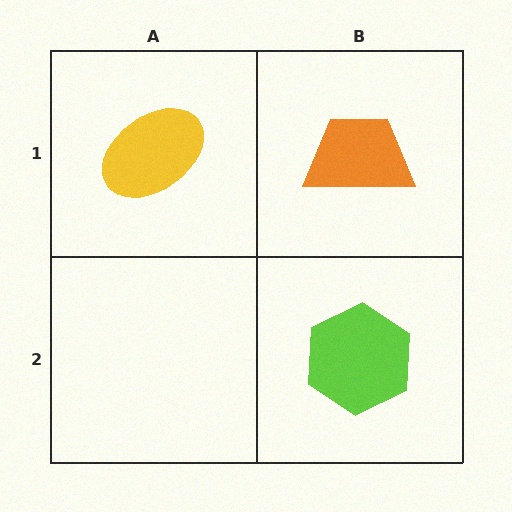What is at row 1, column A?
A yellow ellipse.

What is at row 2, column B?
A lime hexagon.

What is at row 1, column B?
An orange trapezoid.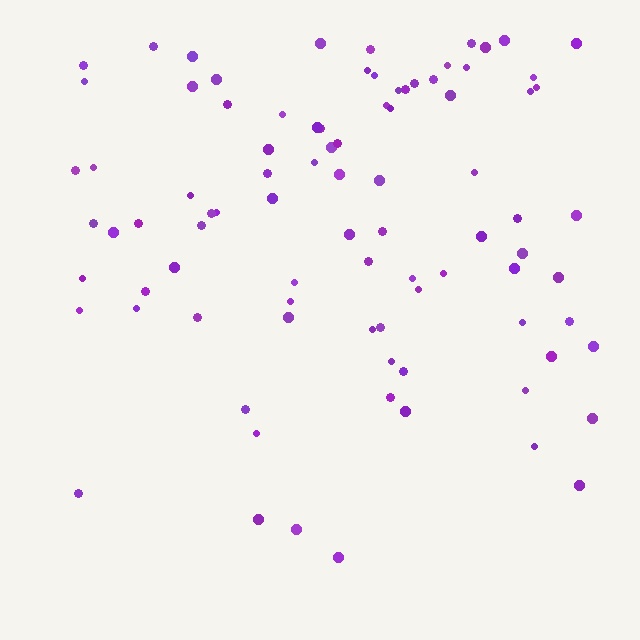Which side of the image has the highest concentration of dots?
The top.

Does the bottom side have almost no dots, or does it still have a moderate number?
Still a moderate number, just noticeably fewer than the top.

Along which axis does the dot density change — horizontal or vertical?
Vertical.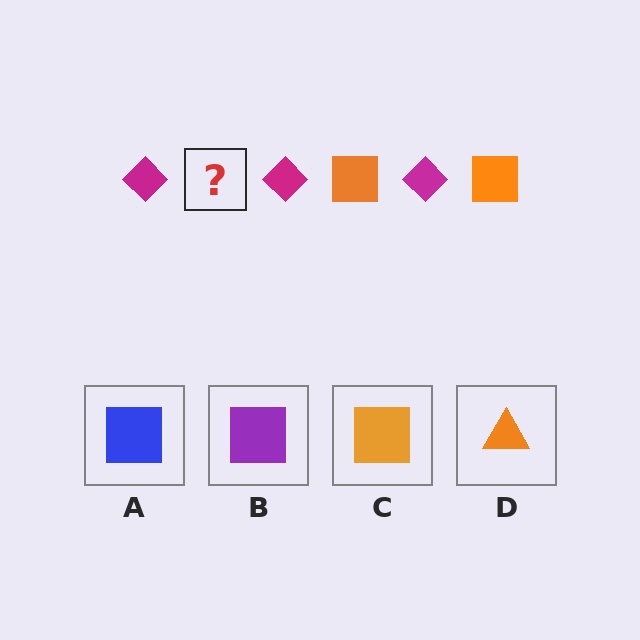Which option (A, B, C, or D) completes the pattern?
C.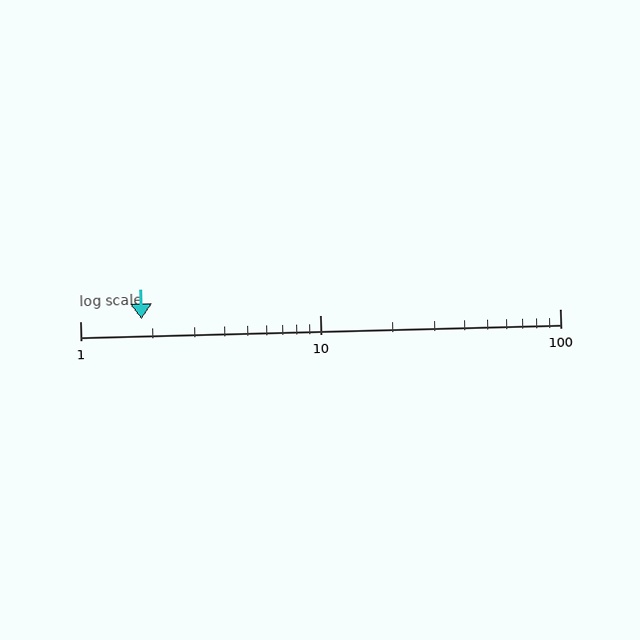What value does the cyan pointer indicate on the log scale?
The pointer indicates approximately 1.8.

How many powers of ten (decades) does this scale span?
The scale spans 2 decades, from 1 to 100.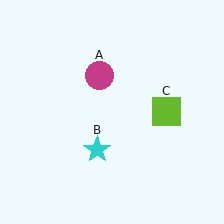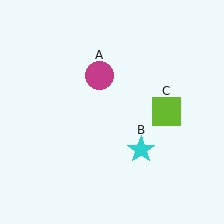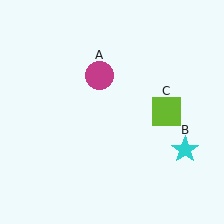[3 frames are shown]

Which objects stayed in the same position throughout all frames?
Magenta circle (object A) and lime square (object C) remained stationary.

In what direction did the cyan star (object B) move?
The cyan star (object B) moved right.